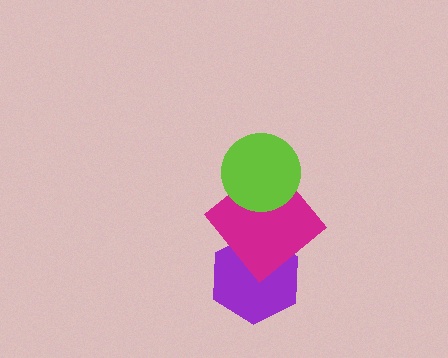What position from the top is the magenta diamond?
The magenta diamond is 2nd from the top.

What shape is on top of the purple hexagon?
The magenta diamond is on top of the purple hexagon.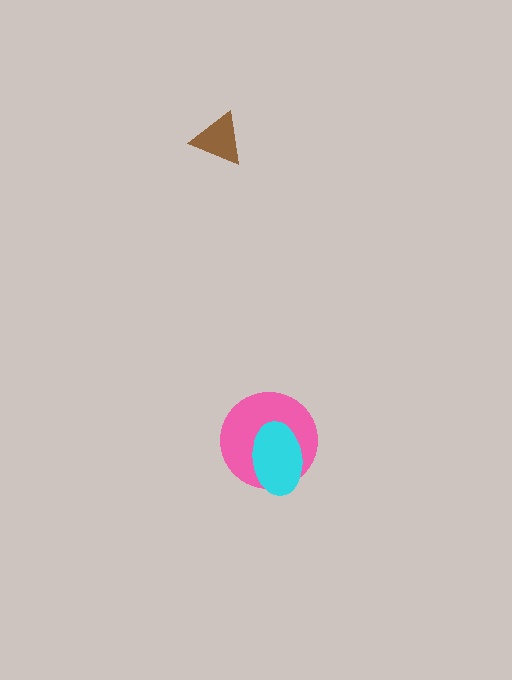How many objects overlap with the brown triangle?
0 objects overlap with the brown triangle.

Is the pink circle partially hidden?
Yes, it is partially covered by another shape.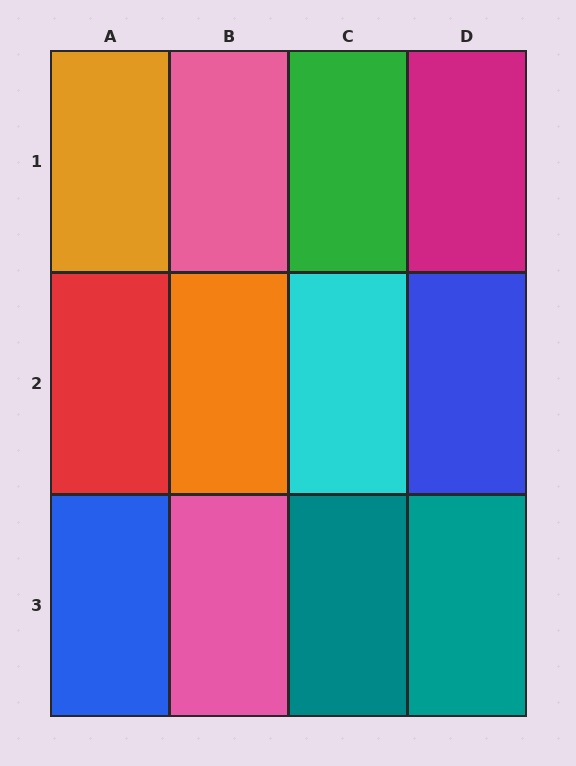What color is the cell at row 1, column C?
Green.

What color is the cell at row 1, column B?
Pink.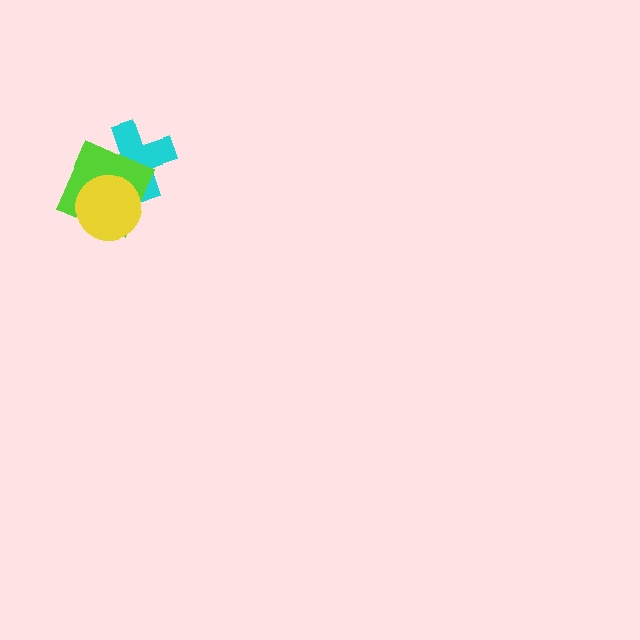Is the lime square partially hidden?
Yes, it is partially covered by another shape.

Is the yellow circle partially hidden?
No, no other shape covers it.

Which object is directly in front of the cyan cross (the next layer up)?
The lime square is directly in front of the cyan cross.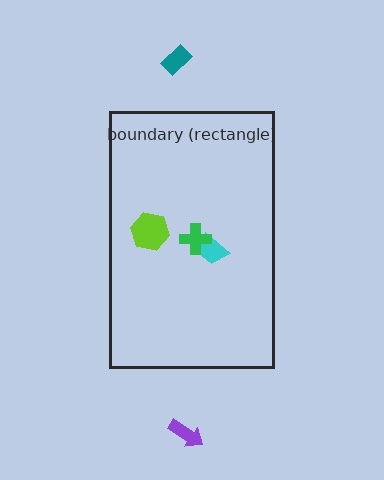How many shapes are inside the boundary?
3 inside, 2 outside.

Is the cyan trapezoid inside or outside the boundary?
Inside.